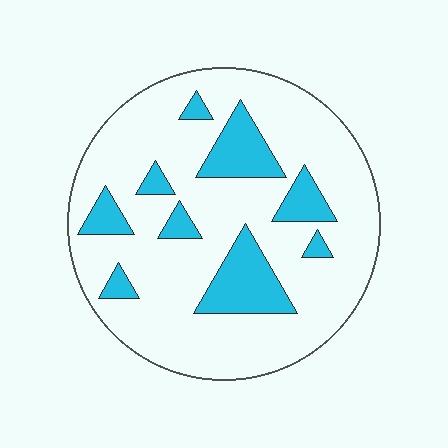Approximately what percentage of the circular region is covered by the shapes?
Approximately 20%.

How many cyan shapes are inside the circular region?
9.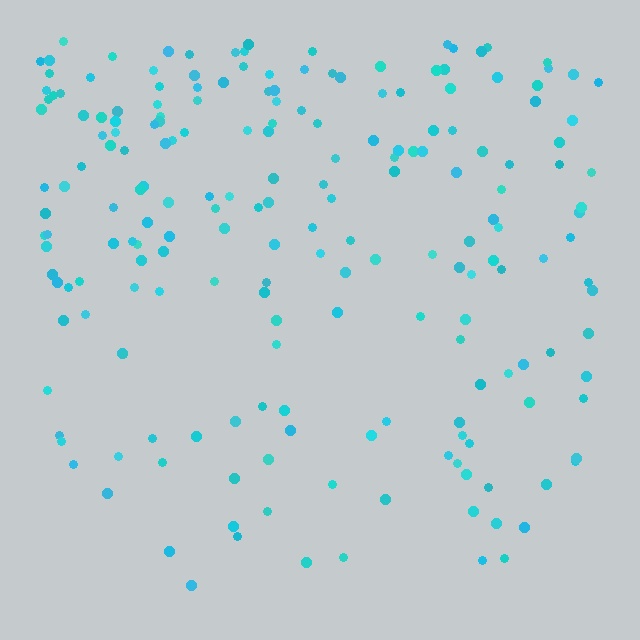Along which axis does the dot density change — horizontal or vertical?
Vertical.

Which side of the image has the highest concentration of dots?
The top.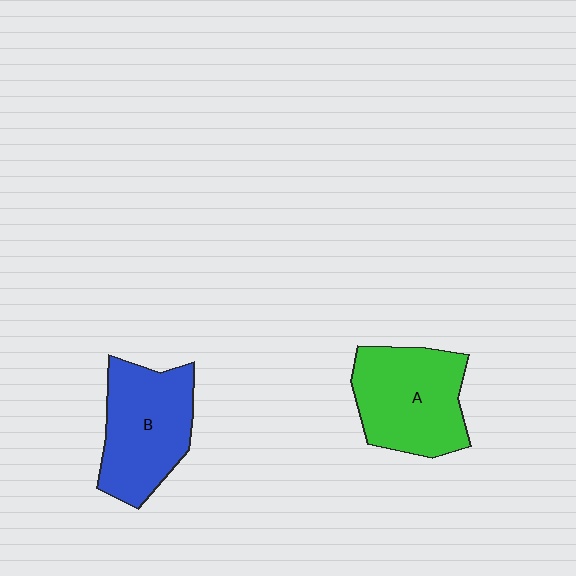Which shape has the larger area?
Shape A (green).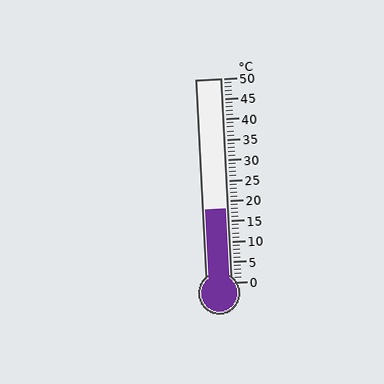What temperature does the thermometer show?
The thermometer shows approximately 18°C.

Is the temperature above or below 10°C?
The temperature is above 10°C.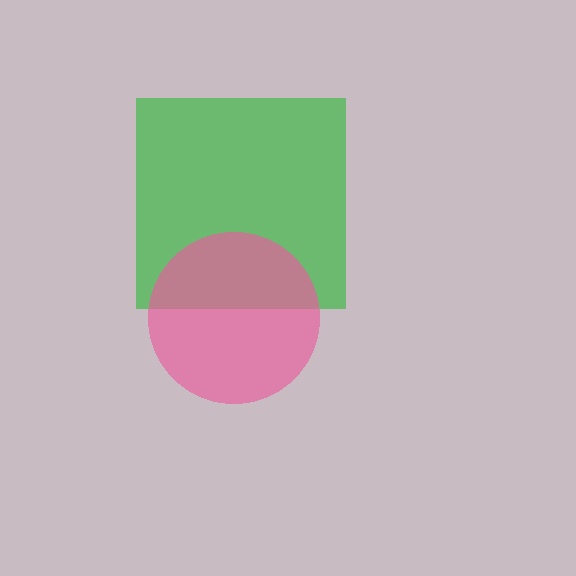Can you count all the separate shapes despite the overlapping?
Yes, there are 2 separate shapes.